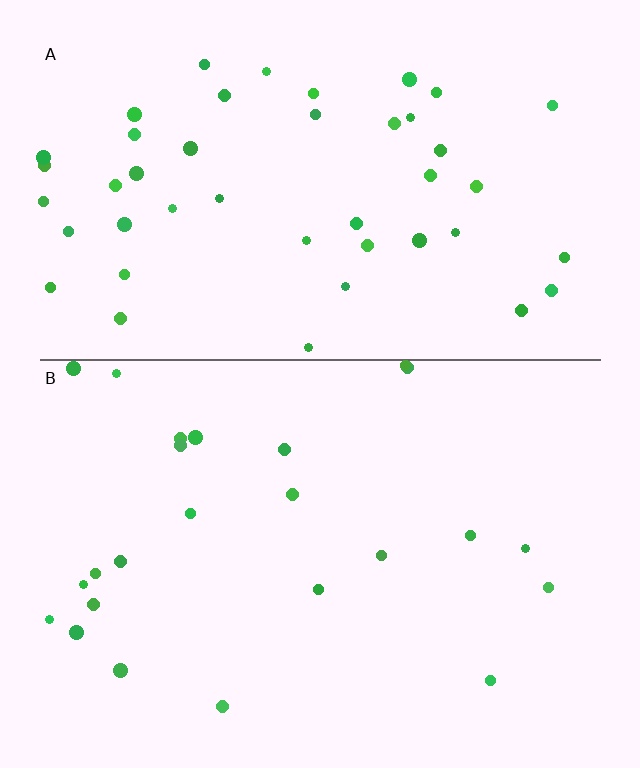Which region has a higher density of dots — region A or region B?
A (the top).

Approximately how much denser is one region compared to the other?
Approximately 1.8× — region A over region B.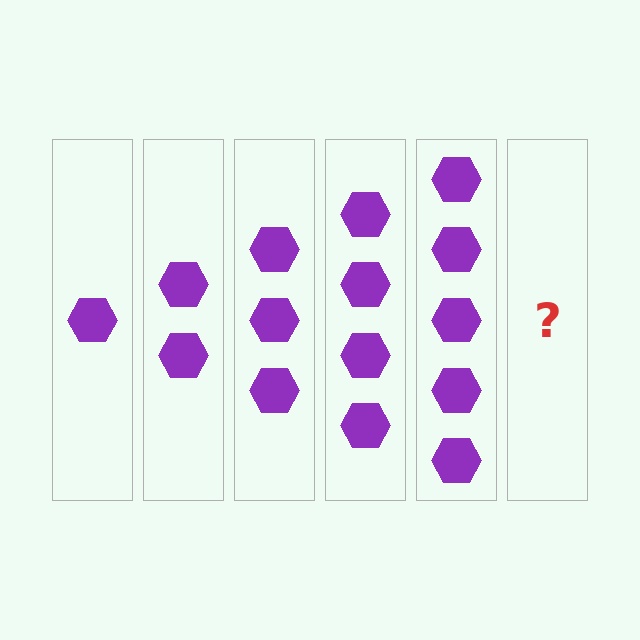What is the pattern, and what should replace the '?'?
The pattern is that each step adds one more hexagon. The '?' should be 6 hexagons.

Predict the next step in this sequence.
The next step is 6 hexagons.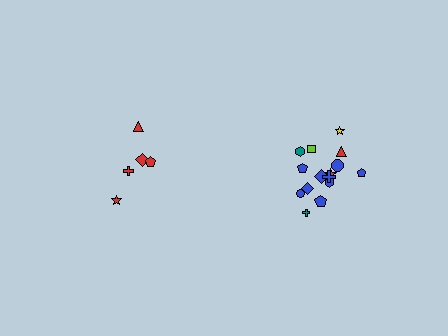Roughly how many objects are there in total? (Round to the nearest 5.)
Roughly 20 objects in total.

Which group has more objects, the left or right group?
The right group.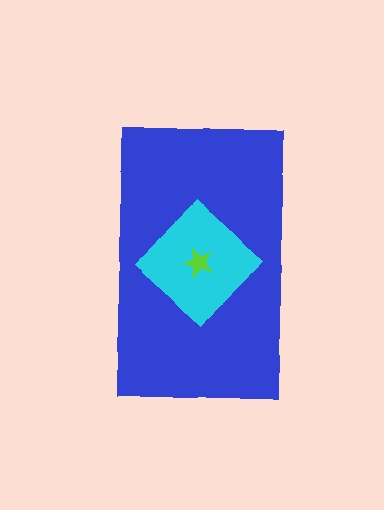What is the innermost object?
The lime star.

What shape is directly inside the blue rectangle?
The cyan diamond.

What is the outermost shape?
The blue rectangle.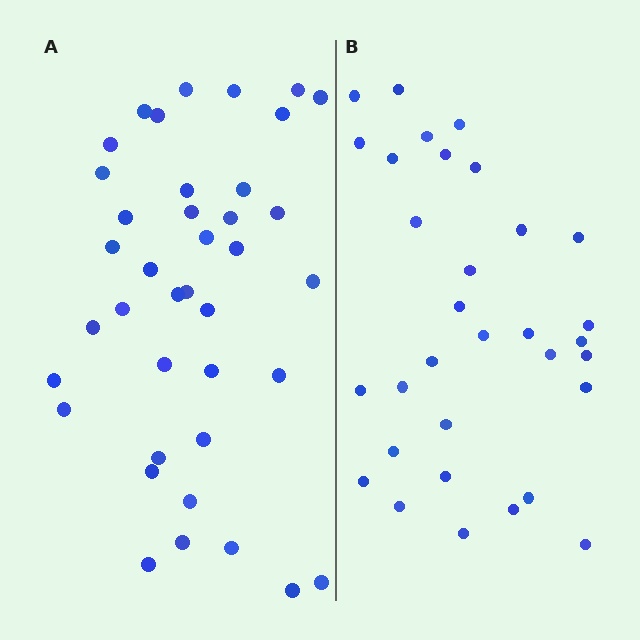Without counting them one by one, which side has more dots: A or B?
Region A (the left region) has more dots.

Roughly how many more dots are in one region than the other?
Region A has roughly 8 or so more dots than region B.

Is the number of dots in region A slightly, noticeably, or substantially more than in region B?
Region A has only slightly more — the two regions are fairly close. The ratio is roughly 1.2 to 1.